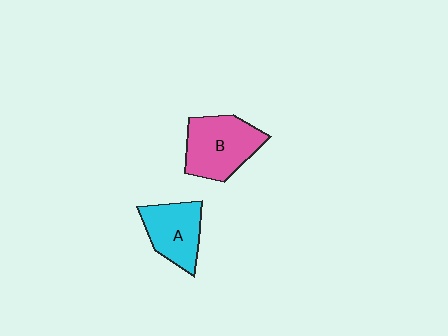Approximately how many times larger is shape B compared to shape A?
Approximately 1.3 times.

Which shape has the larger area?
Shape B (pink).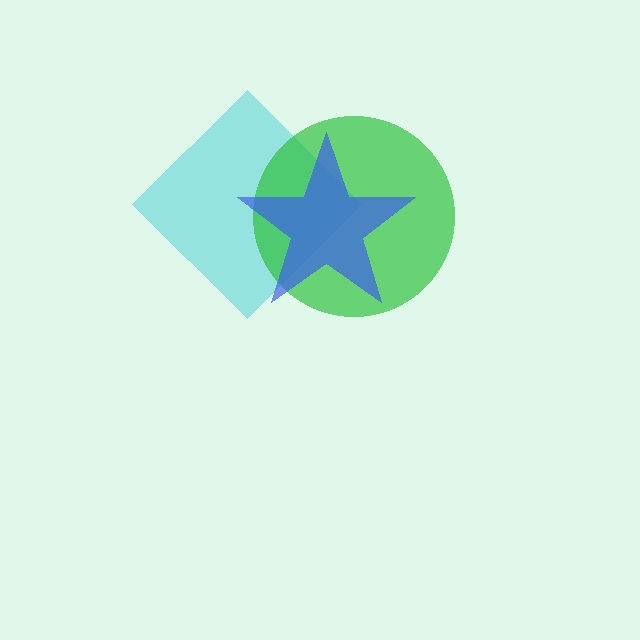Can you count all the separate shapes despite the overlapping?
Yes, there are 3 separate shapes.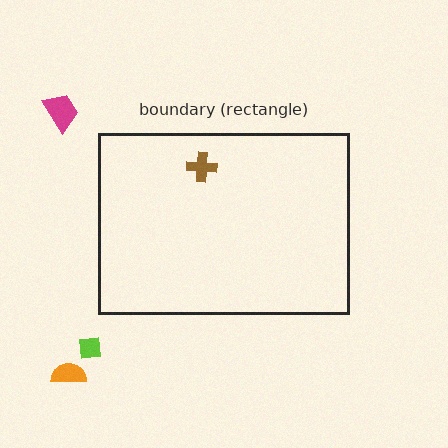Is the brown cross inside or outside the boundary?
Inside.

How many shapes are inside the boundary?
1 inside, 3 outside.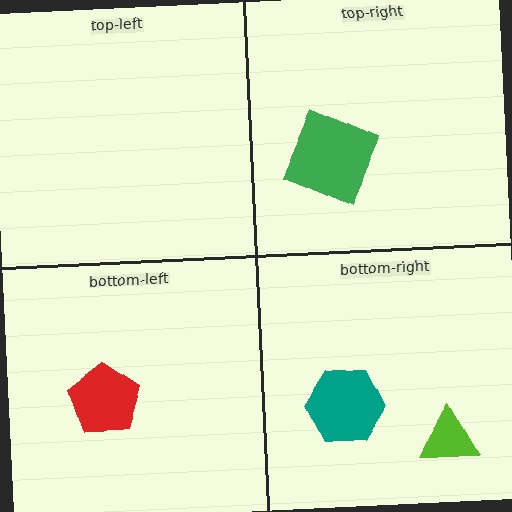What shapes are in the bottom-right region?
The lime triangle, the teal hexagon.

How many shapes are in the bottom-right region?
2.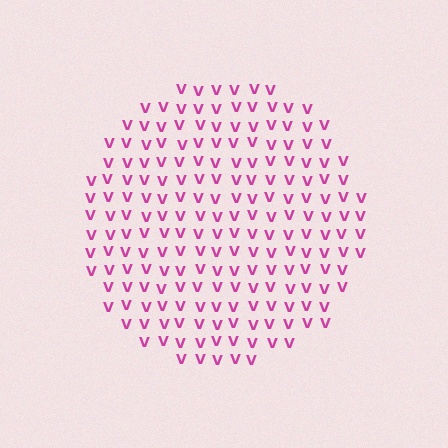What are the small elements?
The small elements are letter V's.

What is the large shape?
The large shape is a circle.